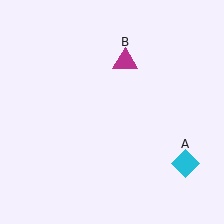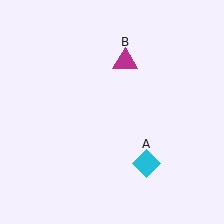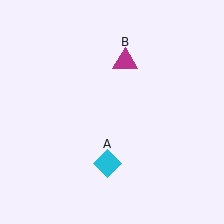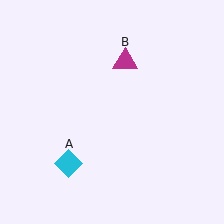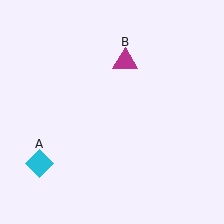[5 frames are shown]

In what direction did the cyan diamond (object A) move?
The cyan diamond (object A) moved left.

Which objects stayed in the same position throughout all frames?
Magenta triangle (object B) remained stationary.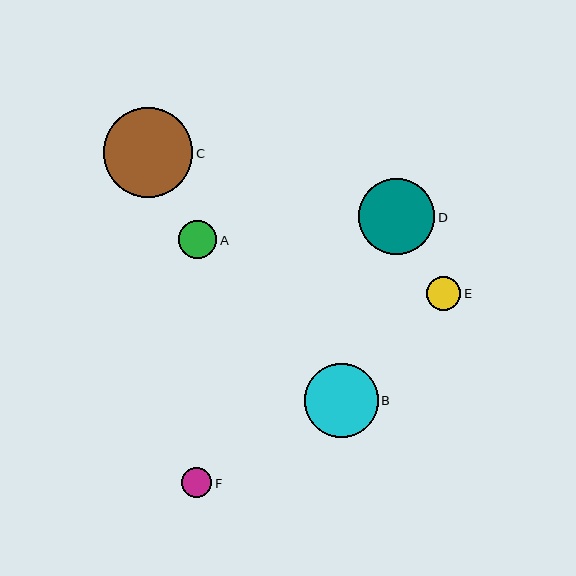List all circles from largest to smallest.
From largest to smallest: C, D, B, A, E, F.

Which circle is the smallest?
Circle F is the smallest with a size of approximately 30 pixels.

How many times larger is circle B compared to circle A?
Circle B is approximately 1.9 times the size of circle A.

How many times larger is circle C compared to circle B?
Circle C is approximately 1.2 times the size of circle B.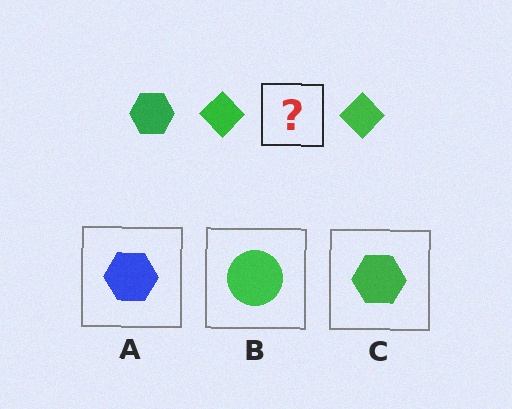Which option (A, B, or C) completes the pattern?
C.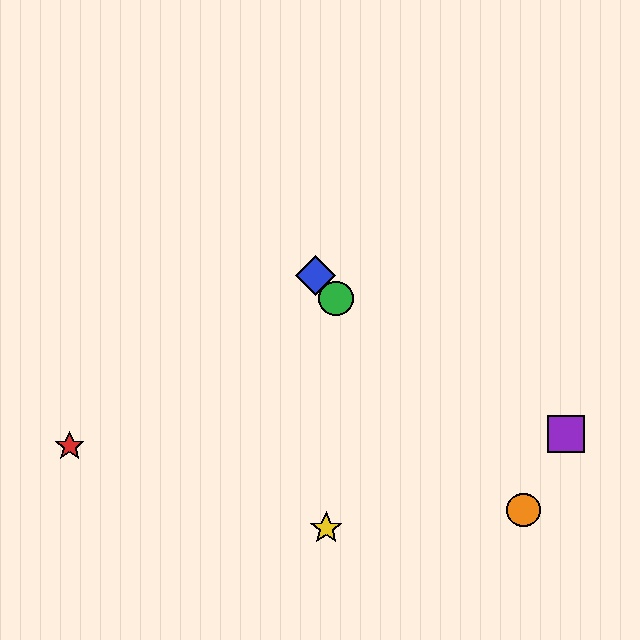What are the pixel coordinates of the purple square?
The purple square is at (566, 434).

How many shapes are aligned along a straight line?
3 shapes (the blue diamond, the green circle, the orange circle) are aligned along a straight line.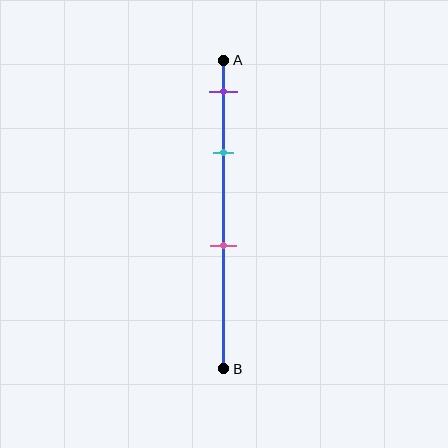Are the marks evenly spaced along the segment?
No, the marks are not evenly spaced.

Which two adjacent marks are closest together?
The purple and cyan marks are the closest adjacent pair.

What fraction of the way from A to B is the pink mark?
The pink mark is approximately 60% (0.6) of the way from A to B.